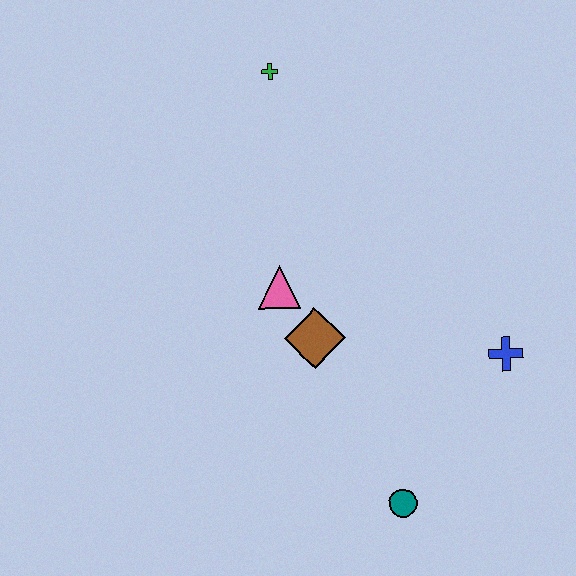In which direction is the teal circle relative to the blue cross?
The teal circle is below the blue cross.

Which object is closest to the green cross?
The pink triangle is closest to the green cross.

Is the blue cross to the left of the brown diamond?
No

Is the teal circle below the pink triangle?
Yes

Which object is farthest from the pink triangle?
The teal circle is farthest from the pink triangle.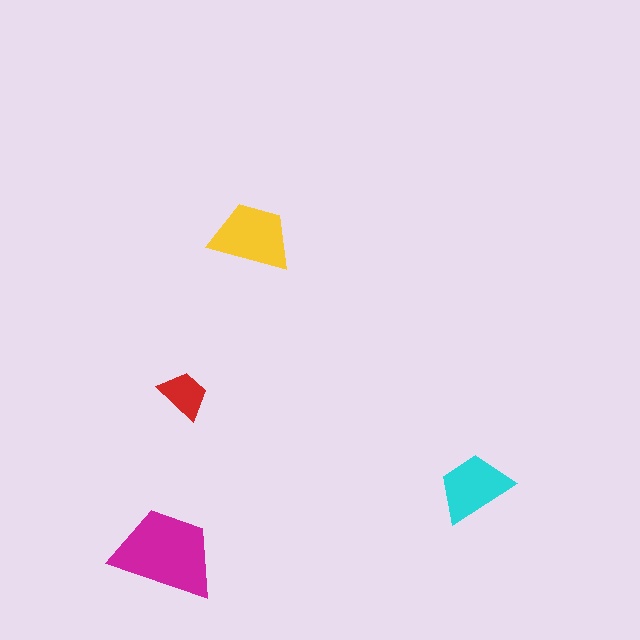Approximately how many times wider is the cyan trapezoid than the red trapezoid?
About 1.5 times wider.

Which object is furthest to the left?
The magenta trapezoid is leftmost.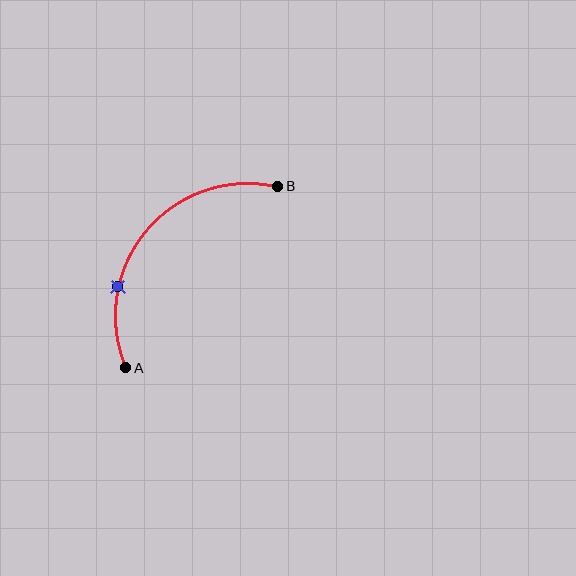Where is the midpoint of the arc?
The arc midpoint is the point on the curve farthest from the straight line joining A and B. It sits above and to the left of that line.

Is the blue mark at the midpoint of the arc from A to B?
No. The blue mark lies on the arc but is closer to endpoint A. The arc midpoint would be at the point on the curve equidistant along the arc from both A and B.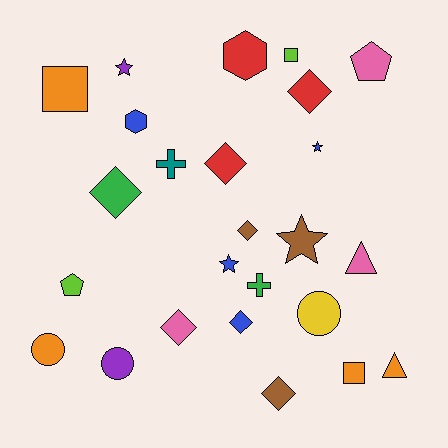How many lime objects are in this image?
There are 2 lime objects.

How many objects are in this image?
There are 25 objects.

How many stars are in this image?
There are 4 stars.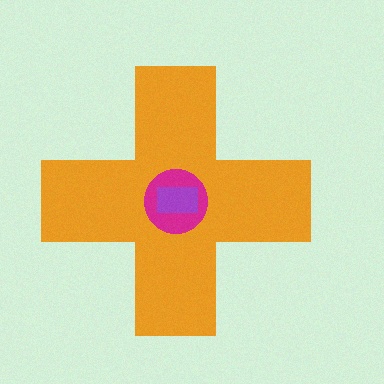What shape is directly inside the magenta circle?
The purple rectangle.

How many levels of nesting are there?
3.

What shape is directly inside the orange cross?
The magenta circle.